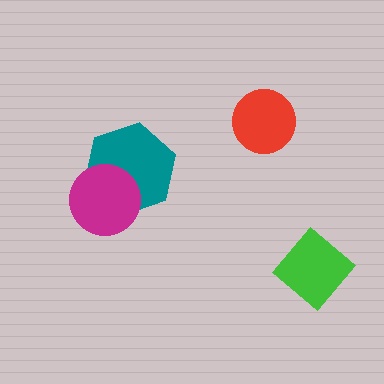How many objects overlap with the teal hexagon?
1 object overlaps with the teal hexagon.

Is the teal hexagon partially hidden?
Yes, it is partially covered by another shape.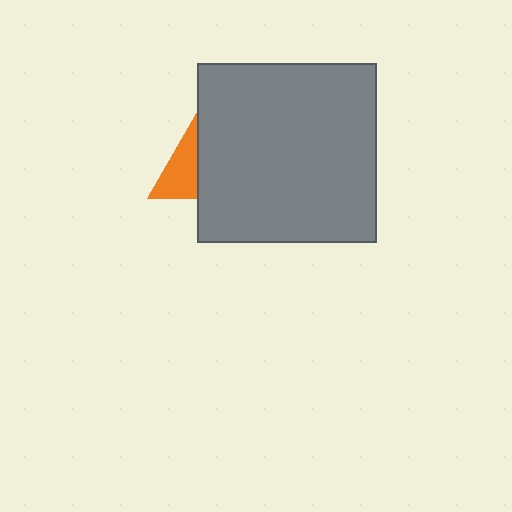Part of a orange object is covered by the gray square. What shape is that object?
It is a triangle.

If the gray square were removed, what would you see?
You would see the complete orange triangle.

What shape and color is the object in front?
The object in front is a gray square.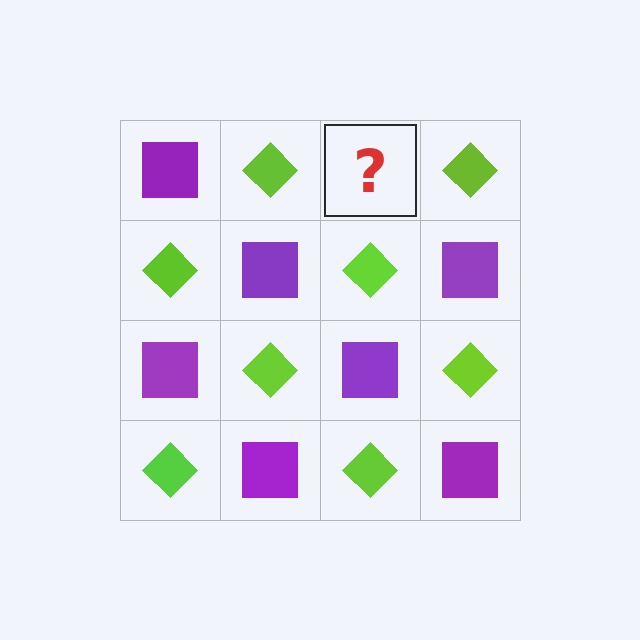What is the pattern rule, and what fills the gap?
The rule is that it alternates purple square and lime diamond in a checkerboard pattern. The gap should be filled with a purple square.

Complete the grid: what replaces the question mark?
The question mark should be replaced with a purple square.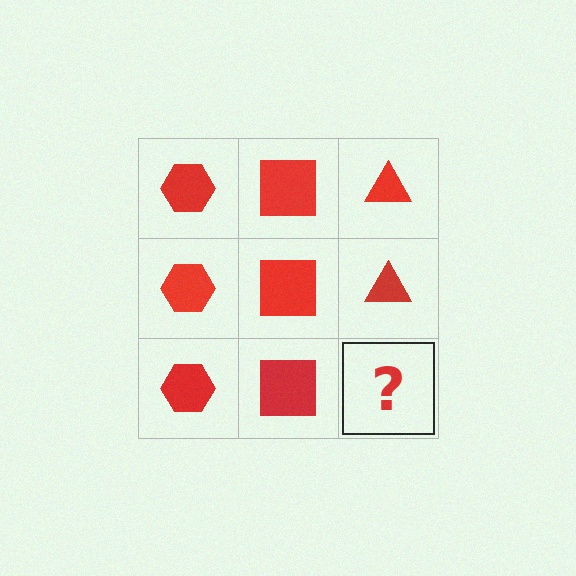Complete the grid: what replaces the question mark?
The question mark should be replaced with a red triangle.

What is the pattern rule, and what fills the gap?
The rule is that each column has a consistent shape. The gap should be filled with a red triangle.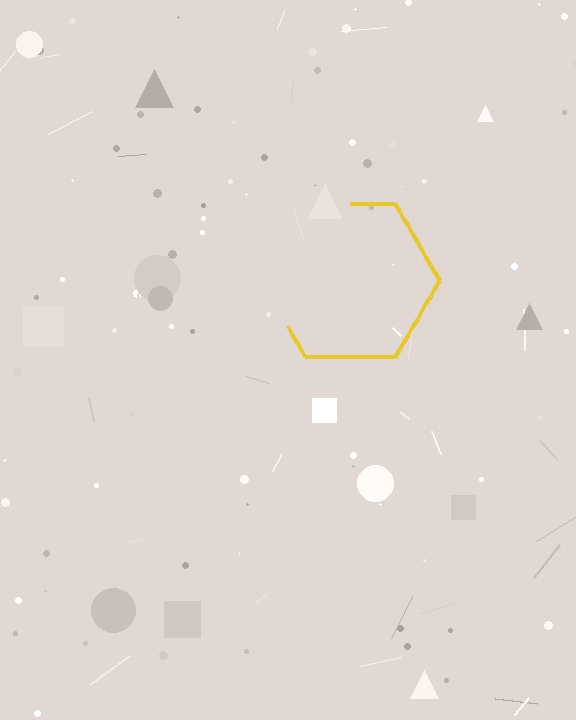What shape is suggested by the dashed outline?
The dashed outline suggests a hexagon.